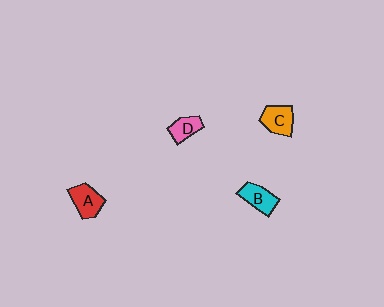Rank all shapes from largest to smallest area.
From largest to smallest: A (red), C (orange), B (cyan), D (pink).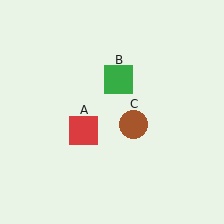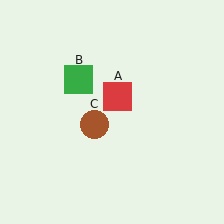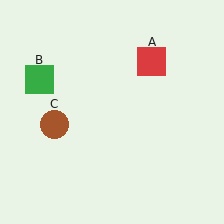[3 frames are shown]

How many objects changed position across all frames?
3 objects changed position: red square (object A), green square (object B), brown circle (object C).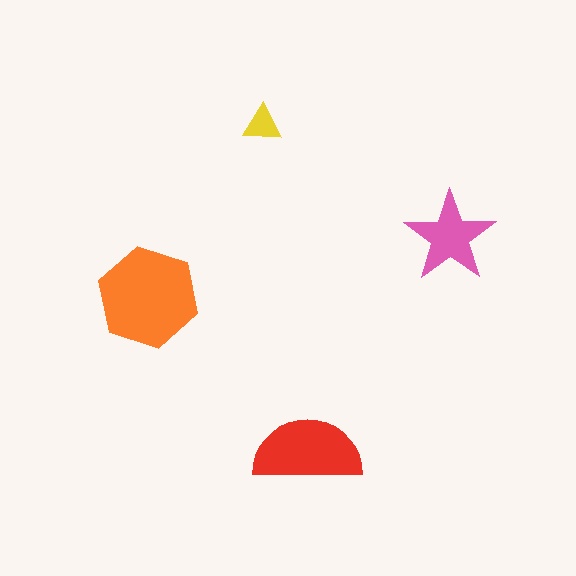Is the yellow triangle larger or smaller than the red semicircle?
Smaller.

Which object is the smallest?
The yellow triangle.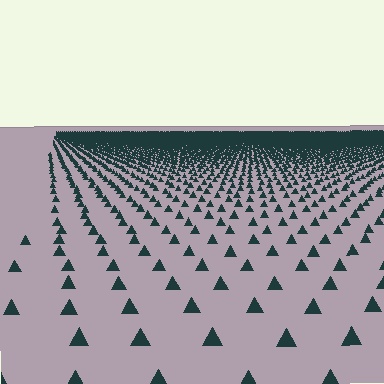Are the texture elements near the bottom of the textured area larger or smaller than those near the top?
Larger. Near the bottom, elements are closer to the viewer and appear at a bigger on-screen size.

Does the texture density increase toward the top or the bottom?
Density increases toward the top.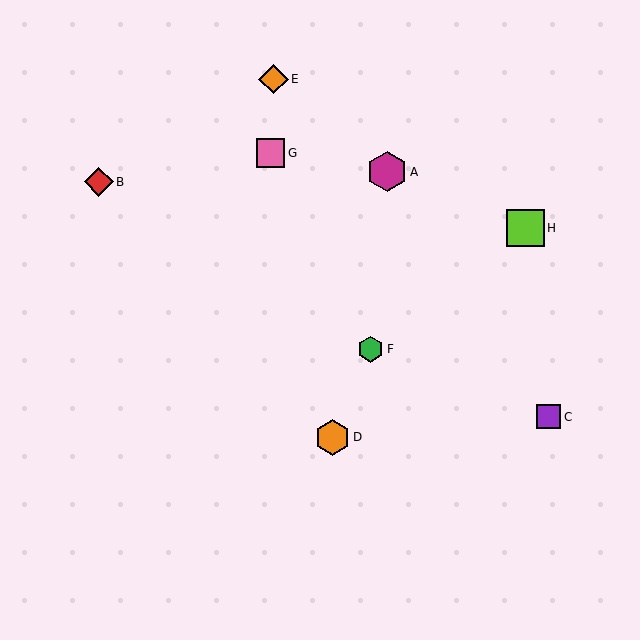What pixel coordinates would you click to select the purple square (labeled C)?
Click at (549, 417) to select the purple square C.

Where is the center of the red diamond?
The center of the red diamond is at (99, 182).